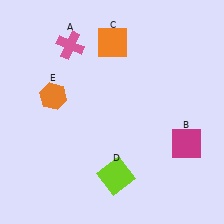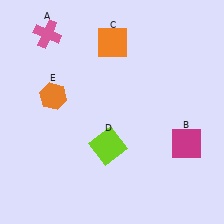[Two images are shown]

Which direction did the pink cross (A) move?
The pink cross (A) moved left.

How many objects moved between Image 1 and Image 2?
2 objects moved between the two images.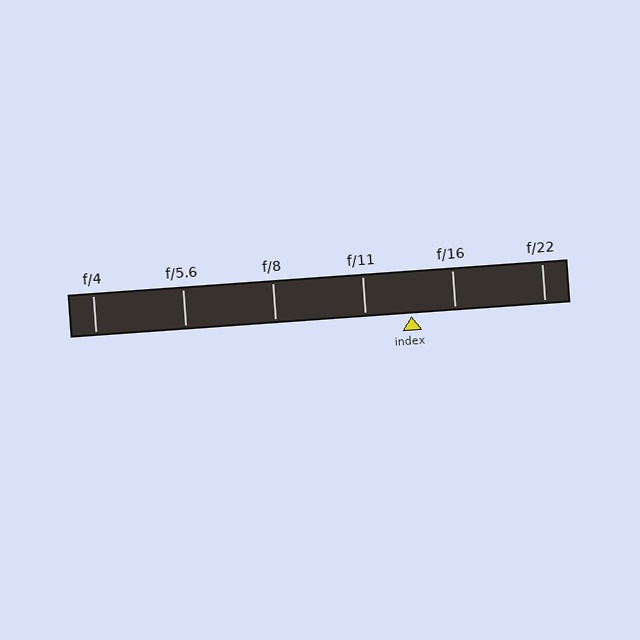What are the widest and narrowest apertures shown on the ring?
The widest aperture shown is f/4 and the narrowest is f/22.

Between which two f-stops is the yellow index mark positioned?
The index mark is between f/11 and f/16.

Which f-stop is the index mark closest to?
The index mark is closest to f/16.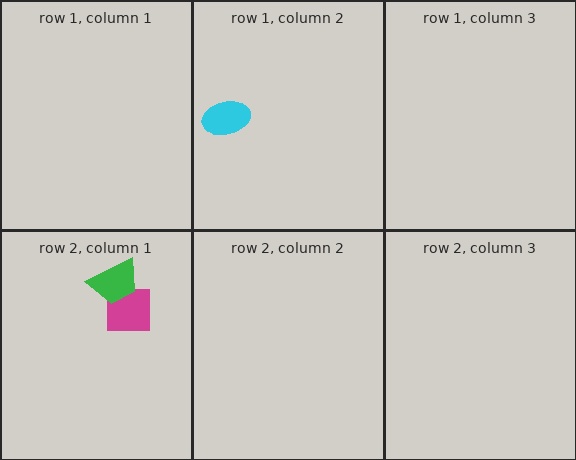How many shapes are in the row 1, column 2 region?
1.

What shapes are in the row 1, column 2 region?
The cyan ellipse.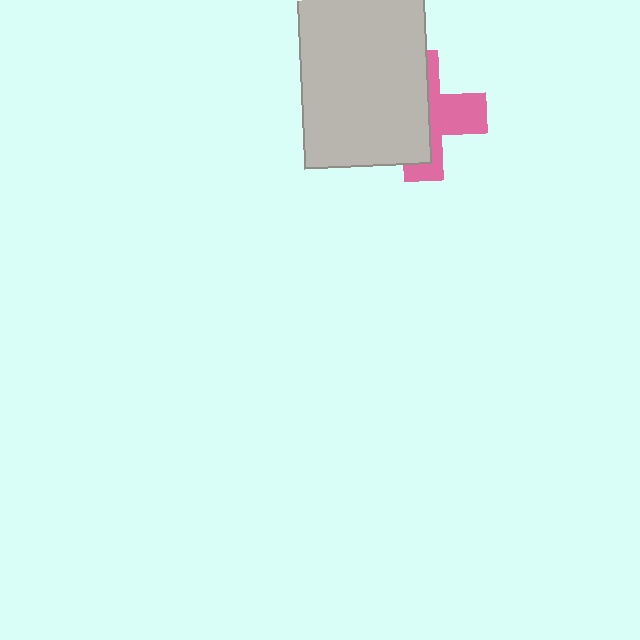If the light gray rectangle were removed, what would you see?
You would see the complete pink cross.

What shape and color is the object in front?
The object in front is a light gray rectangle.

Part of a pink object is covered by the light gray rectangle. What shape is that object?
It is a cross.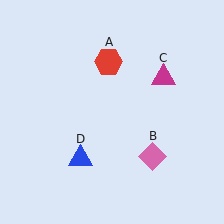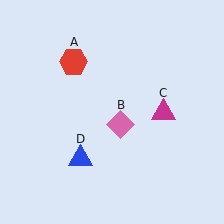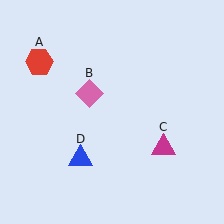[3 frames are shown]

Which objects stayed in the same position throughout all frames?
Blue triangle (object D) remained stationary.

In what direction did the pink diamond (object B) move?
The pink diamond (object B) moved up and to the left.